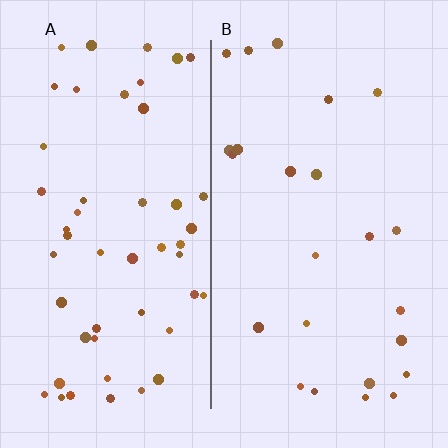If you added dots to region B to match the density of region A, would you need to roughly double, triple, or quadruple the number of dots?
Approximately double.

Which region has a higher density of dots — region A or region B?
A (the left).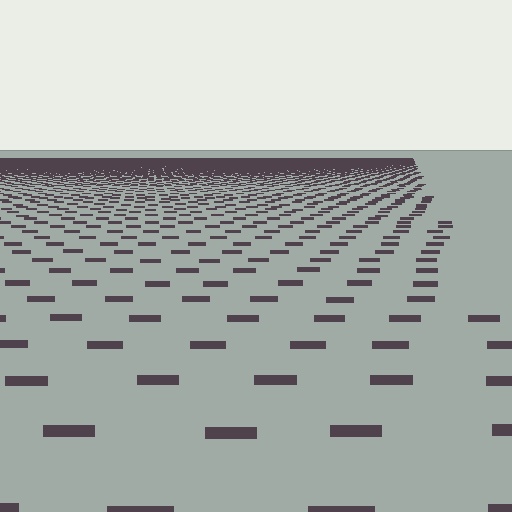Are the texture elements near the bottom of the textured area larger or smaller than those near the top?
Larger. Near the bottom, elements are closer to the viewer and appear at a bigger on-screen size.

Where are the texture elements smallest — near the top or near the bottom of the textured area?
Near the top.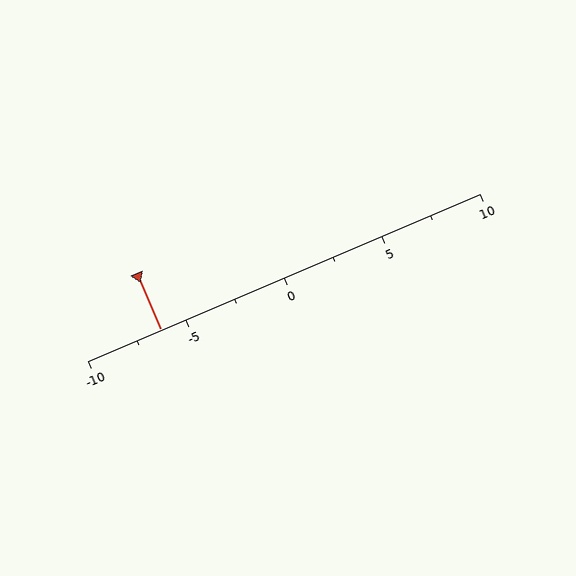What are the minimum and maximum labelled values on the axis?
The axis runs from -10 to 10.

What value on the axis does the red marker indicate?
The marker indicates approximately -6.2.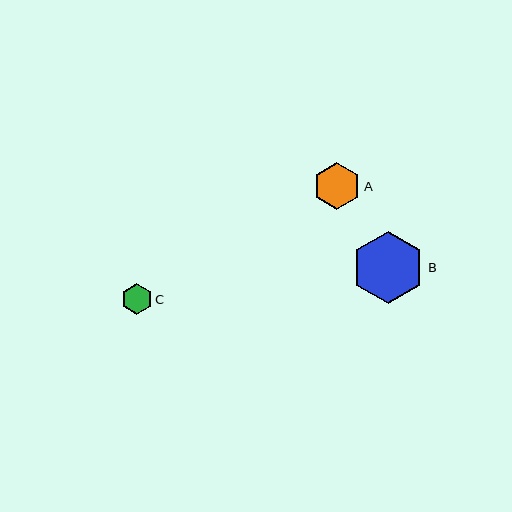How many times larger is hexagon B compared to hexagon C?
Hexagon B is approximately 2.4 times the size of hexagon C.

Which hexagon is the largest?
Hexagon B is the largest with a size of approximately 73 pixels.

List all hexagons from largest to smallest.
From largest to smallest: B, A, C.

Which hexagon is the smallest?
Hexagon C is the smallest with a size of approximately 30 pixels.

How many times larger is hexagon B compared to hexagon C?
Hexagon B is approximately 2.4 times the size of hexagon C.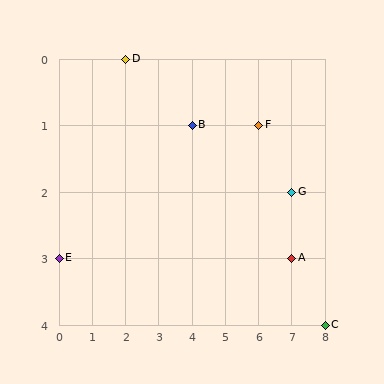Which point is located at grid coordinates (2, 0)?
Point D is at (2, 0).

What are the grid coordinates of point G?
Point G is at grid coordinates (7, 2).